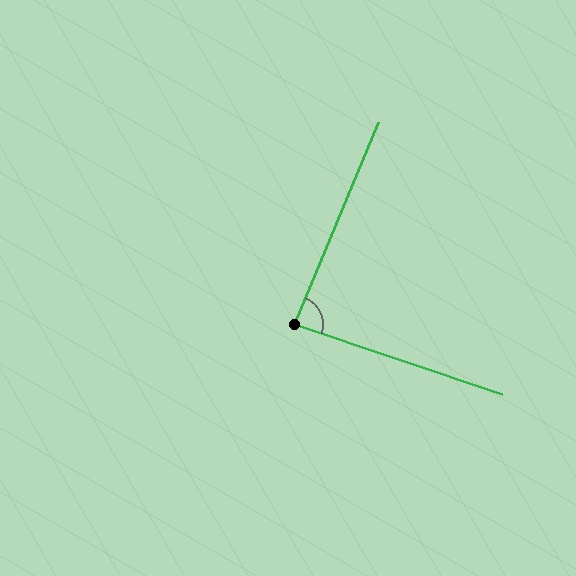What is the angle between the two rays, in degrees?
Approximately 86 degrees.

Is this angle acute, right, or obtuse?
It is approximately a right angle.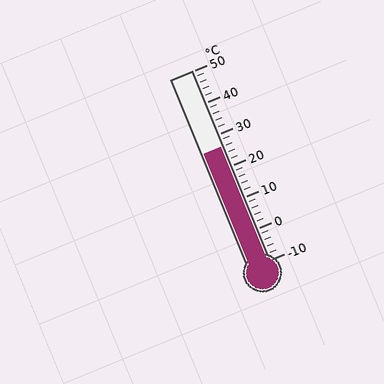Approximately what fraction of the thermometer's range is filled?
The thermometer is filled to approximately 60% of its range.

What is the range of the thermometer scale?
The thermometer scale ranges from -10°C to 50°C.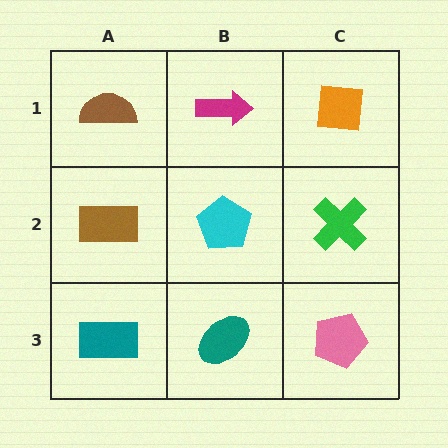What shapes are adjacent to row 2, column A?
A brown semicircle (row 1, column A), a teal rectangle (row 3, column A), a cyan pentagon (row 2, column B).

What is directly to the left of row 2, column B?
A brown rectangle.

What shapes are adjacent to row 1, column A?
A brown rectangle (row 2, column A), a magenta arrow (row 1, column B).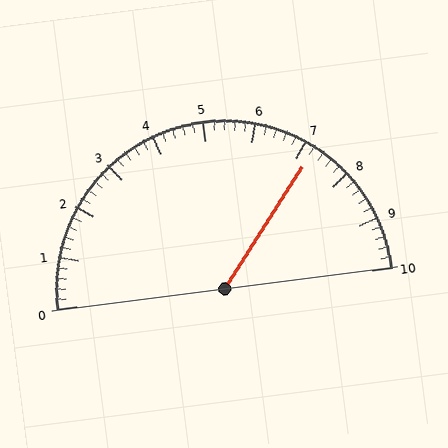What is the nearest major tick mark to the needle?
The nearest major tick mark is 7.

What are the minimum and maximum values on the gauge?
The gauge ranges from 0 to 10.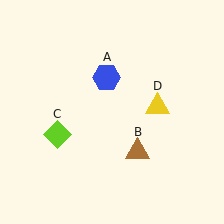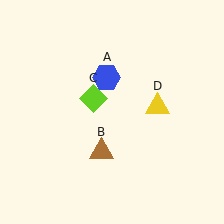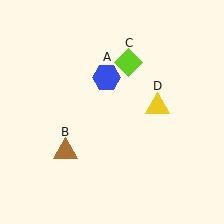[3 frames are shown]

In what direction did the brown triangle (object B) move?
The brown triangle (object B) moved left.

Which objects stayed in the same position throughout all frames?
Blue hexagon (object A) and yellow triangle (object D) remained stationary.